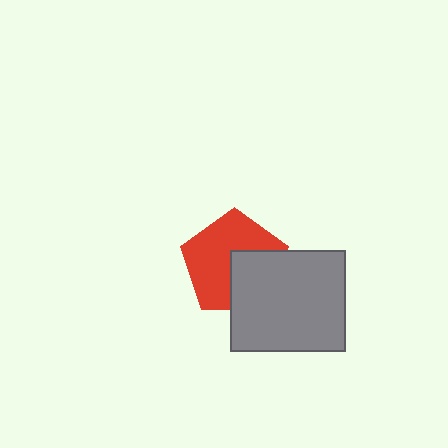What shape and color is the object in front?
The object in front is a gray rectangle.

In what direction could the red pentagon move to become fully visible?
The red pentagon could move toward the upper-left. That would shift it out from behind the gray rectangle entirely.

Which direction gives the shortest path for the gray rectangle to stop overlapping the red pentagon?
Moving toward the lower-right gives the shortest separation.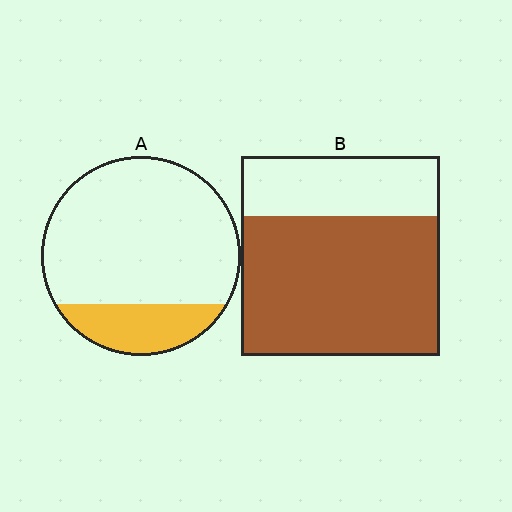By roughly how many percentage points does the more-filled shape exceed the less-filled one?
By roughly 50 percentage points (B over A).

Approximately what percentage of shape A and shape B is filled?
A is approximately 20% and B is approximately 70%.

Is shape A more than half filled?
No.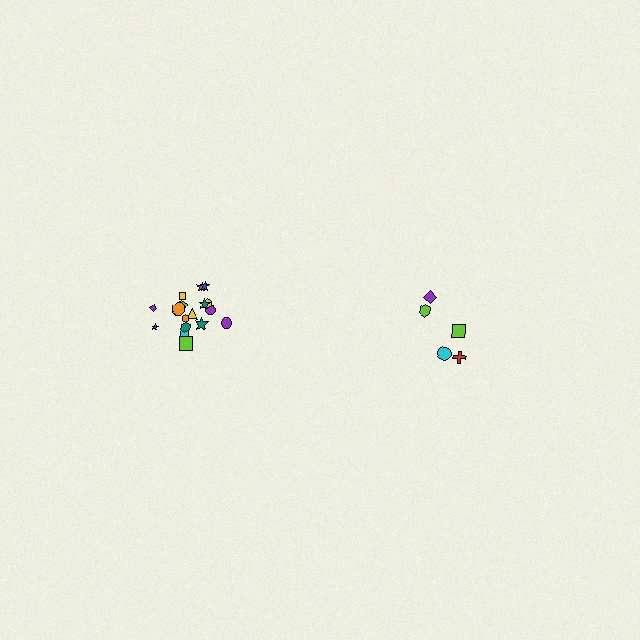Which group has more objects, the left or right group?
The left group.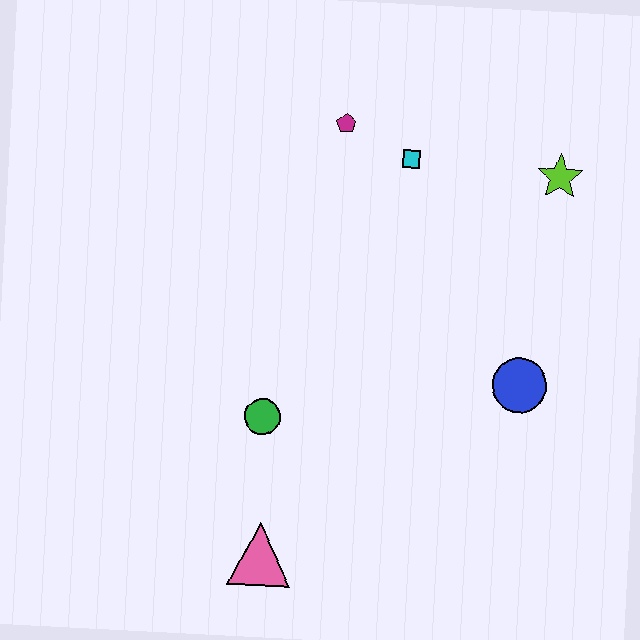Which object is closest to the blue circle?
The lime star is closest to the blue circle.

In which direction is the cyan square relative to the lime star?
The cyan square is to the left of the lime star.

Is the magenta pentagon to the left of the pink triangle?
No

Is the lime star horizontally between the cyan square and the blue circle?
No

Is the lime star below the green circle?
No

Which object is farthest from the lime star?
The pink triangle is farthest from the lime star.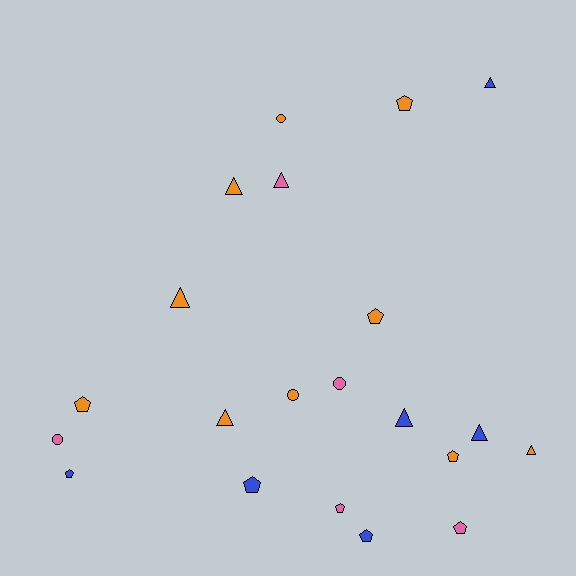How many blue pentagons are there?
There are 3 blue pentagons.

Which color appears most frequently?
Orange, with 10 objects.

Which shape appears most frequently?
Pentagon, with 9 objects.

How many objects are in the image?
There are 21 objects.